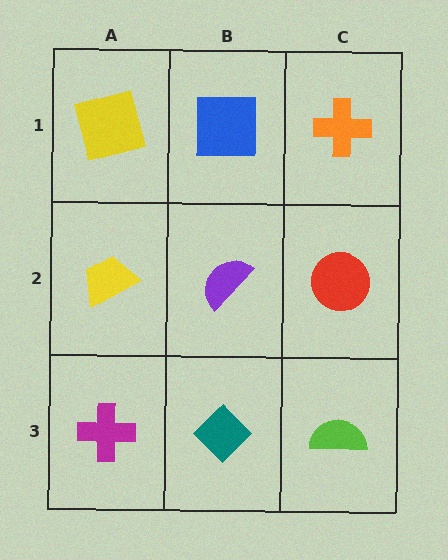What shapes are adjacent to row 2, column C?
An orange cross (row 1, column C), a lime semicircle (row 3, column C), a purple semicircle (row 2, column B).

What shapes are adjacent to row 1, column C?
A red circle (row 2, column C), a blue square (row 1, column B).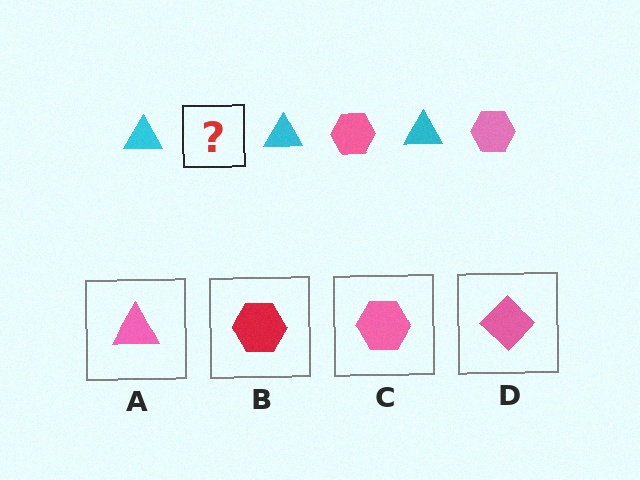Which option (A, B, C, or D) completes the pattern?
C.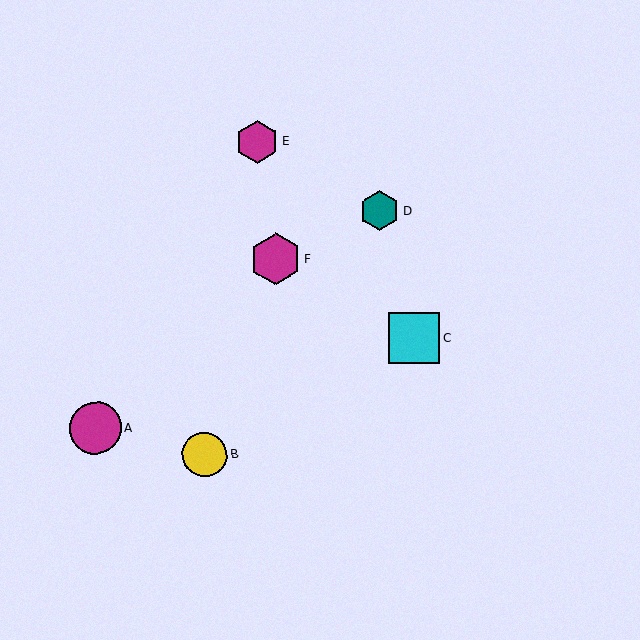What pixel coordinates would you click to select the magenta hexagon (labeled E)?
Click at (257, 142) to select the magenta hexagon E.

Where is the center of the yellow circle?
The center of the yellow circle is at (205, 455).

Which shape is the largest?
The magenta circle (labeled A) is the largest.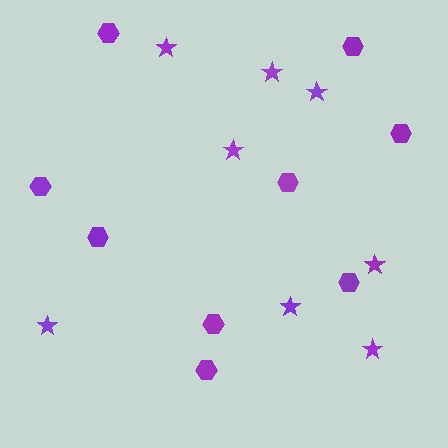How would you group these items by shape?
There are 2 groups: one group of hexagons (9) and one group of stars (8).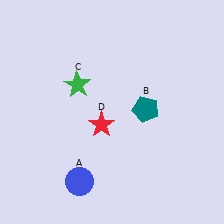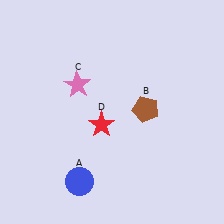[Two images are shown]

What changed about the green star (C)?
In Image 1, C is green. In Image 2, it changed to pink.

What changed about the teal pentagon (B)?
In Image 1, B is teal. In Image 2, it changed to brown.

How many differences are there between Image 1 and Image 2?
There are 2 differences between the two images.